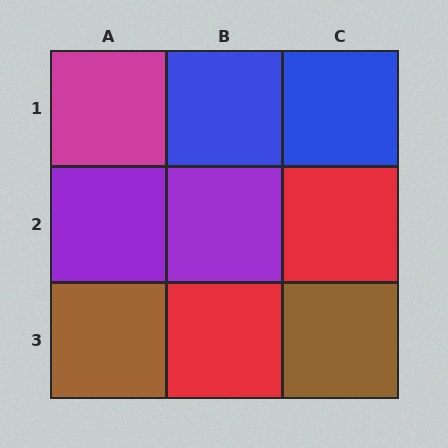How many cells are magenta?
1 cell is magenta.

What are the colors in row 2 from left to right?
Purple, purple, red.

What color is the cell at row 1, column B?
Blue.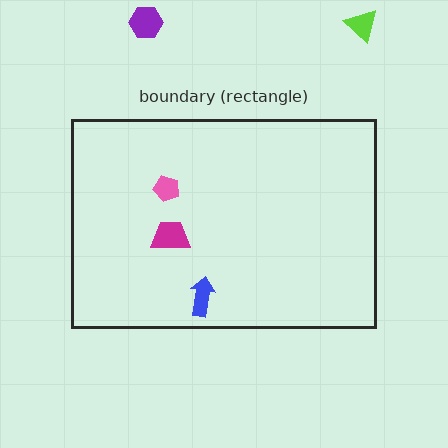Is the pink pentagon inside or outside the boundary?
Inside.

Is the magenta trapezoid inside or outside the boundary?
Inside.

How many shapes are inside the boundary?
3 inside, 2 outside.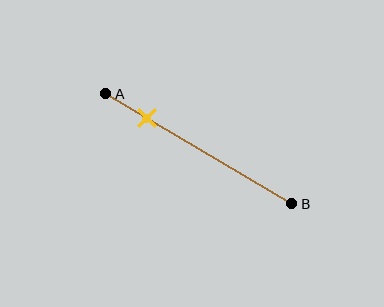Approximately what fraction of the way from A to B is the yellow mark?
The yellow mark is approximately 20% of the way from A to B.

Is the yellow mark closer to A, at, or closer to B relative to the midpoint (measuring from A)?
The yellow mark is closer to point A than the midpoint of segment AB.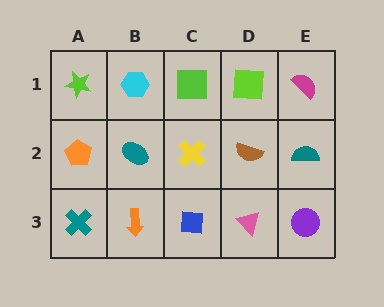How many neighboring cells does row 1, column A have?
2.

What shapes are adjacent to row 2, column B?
A cyan hexagon (row 1, column B), an orange arrow (row 3, column B), an orange pentagon (row 2, column A), a yellow cross (row 2, column C).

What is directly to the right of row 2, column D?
A teal semicircle.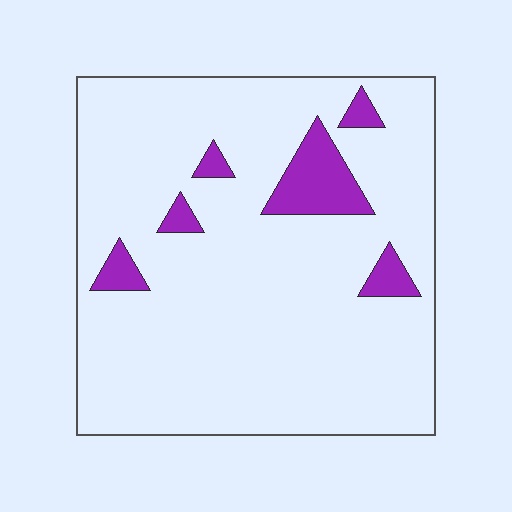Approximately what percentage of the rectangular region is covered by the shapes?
Approximately 10%.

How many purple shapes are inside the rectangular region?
6.